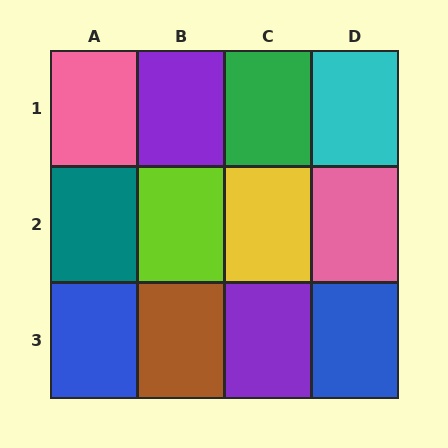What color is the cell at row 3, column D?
Blue.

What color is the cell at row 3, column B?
Brown.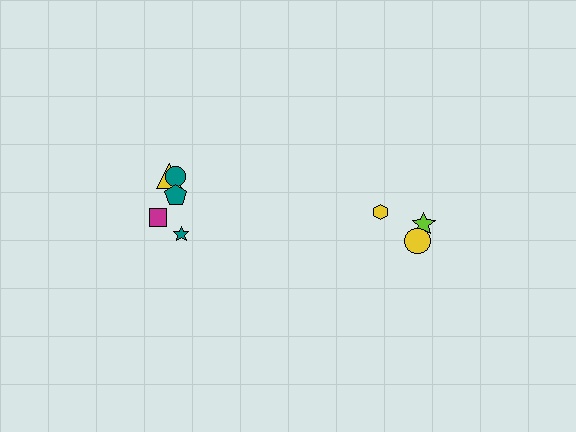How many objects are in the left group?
There are 5 objects.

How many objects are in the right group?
There are 3 objects.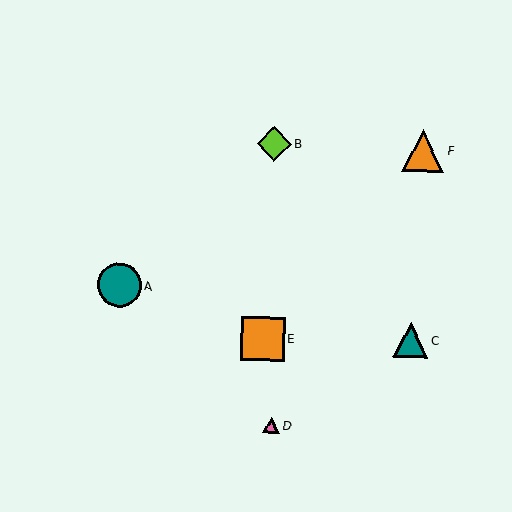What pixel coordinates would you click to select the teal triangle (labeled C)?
Click at (410, 340) to select the teal triangle C.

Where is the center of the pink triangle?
The center of the pink triangle is at (271, 425).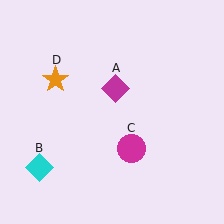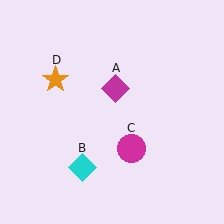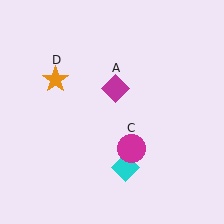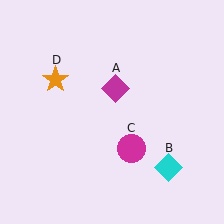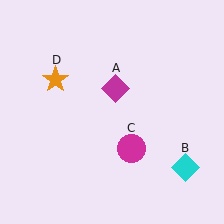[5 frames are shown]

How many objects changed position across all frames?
1 object changed position: cyan diamond (object B).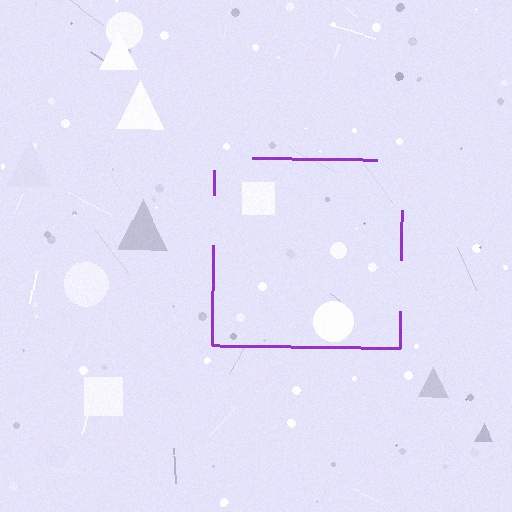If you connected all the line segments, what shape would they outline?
They would outline a square.